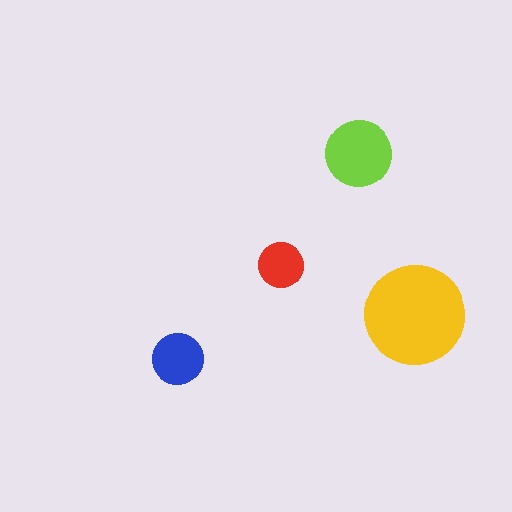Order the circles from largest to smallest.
the yellow one, the lime one, the blue one, the red one.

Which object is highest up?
The lime circle is topmost.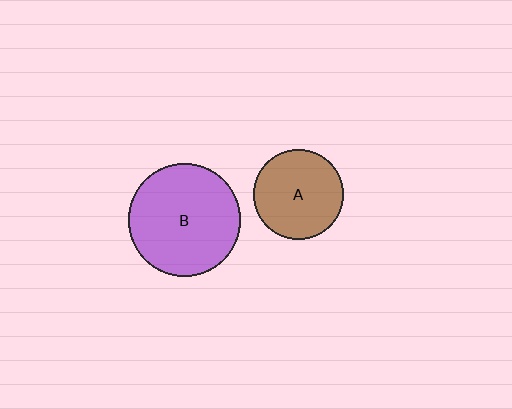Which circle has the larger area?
Circle B (purple).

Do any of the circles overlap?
No, none of the circles overlap.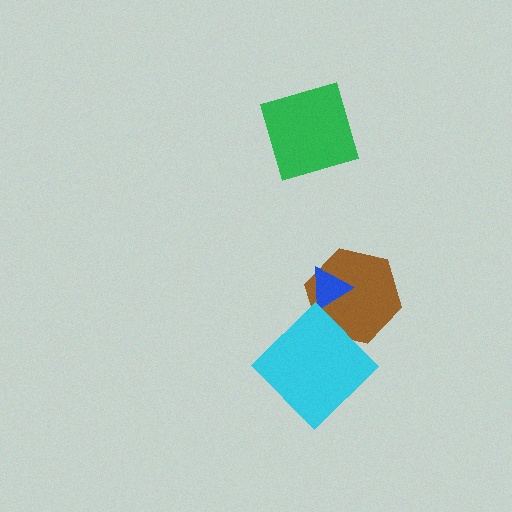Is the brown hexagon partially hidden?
Yes, it is partially covered by another shape.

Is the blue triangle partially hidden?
No, no other shape covers it.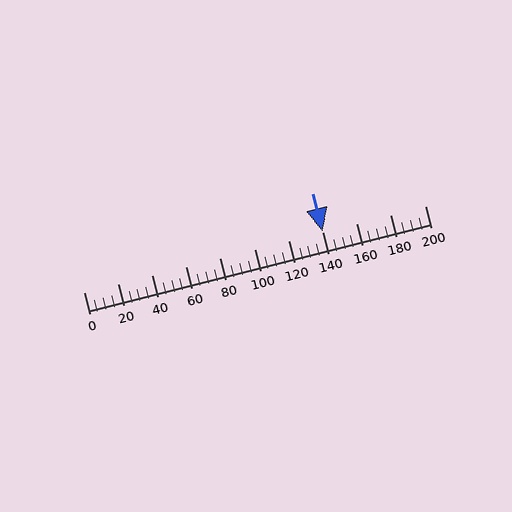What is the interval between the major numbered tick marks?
The major tick marks are spaced 20 units apart.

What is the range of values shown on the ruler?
The ruler shows values from 0 to 200.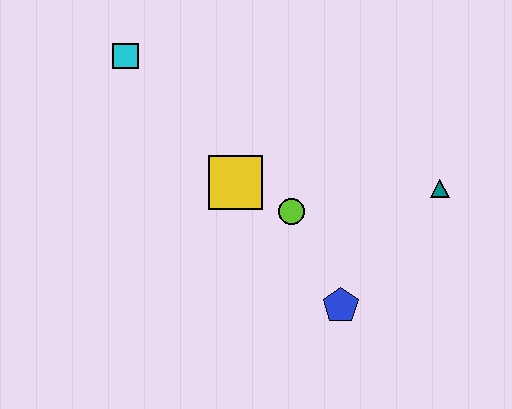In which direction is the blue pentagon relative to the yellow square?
The blue pentagon is below the yellow square.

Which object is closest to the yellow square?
The lime circle is closest to the yellow square.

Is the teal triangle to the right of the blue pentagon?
Yes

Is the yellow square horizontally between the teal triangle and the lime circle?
No